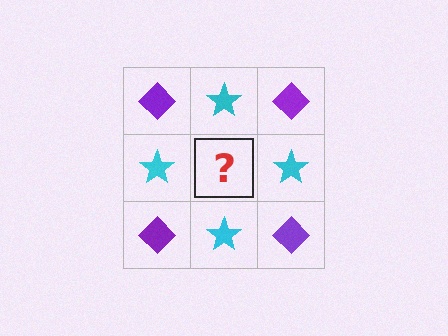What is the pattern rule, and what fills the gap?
The rule is that it alternates purple diamond and cyan star in a checkerboard pattern. The gap should be filled with a purple diamond.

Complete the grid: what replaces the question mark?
The question mark should be replaced with a purple diamond.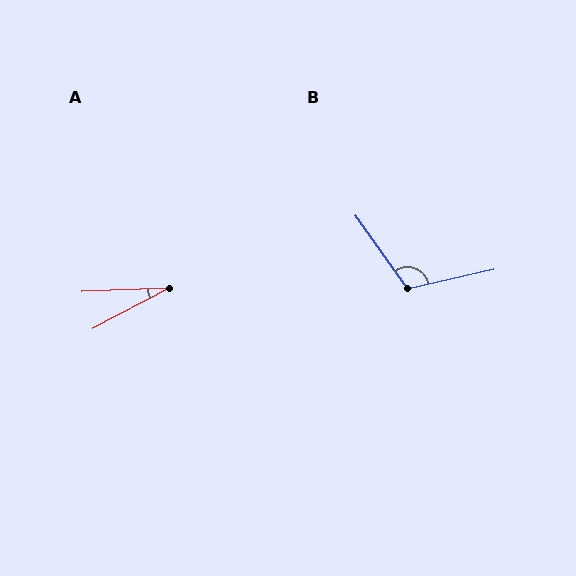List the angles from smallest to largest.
A (25°), B (113°).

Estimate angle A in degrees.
Approximately 25 degrees.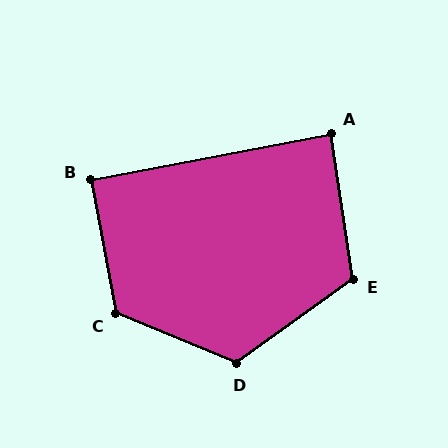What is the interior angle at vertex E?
Approximately 118 degrees (obtuse).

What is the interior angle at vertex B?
Approximately 90 degrees (approximately right).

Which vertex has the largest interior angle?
C, at approximately 123 degrees.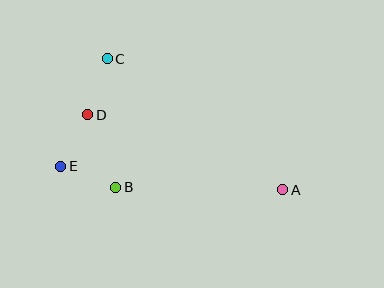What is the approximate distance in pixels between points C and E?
The distance between C and E is approximately 117 pixels.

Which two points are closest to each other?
Points D and E are closest to each other.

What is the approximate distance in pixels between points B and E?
The distance between B and E is approximately 59 pixels.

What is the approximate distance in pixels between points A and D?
The distance between A and D is approximately 209 pixels.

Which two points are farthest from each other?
Points A and E are farthest from each other.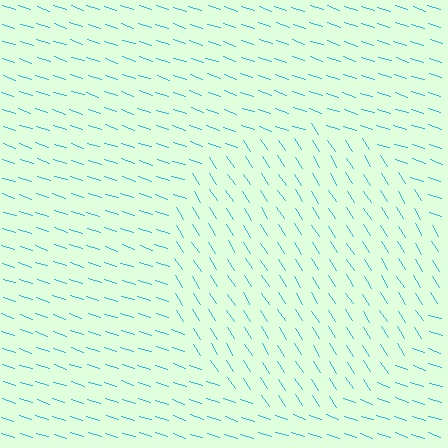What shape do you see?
I see a circle.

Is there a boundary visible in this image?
Yes, there is a texture boundary formed by a change in line orientation.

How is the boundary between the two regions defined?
The boundary is defined purely by a change in line orientation (approximately 39 degrees difference). All lines are the same color and thickness.